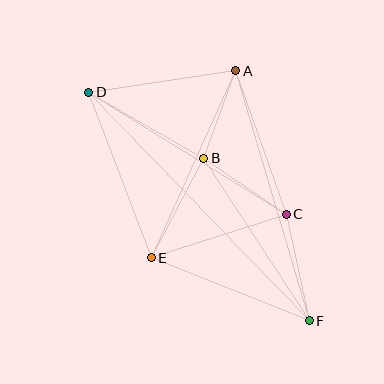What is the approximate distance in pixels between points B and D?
The distance between B and D is approximately 133 pixels.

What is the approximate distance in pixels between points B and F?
The distance between B and F is approximately 194 pixels.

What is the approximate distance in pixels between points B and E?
The distance between B and E is approximately 112 pixels.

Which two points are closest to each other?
Points A and B are closest to each other.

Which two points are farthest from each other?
Points D and F are farthest from each other.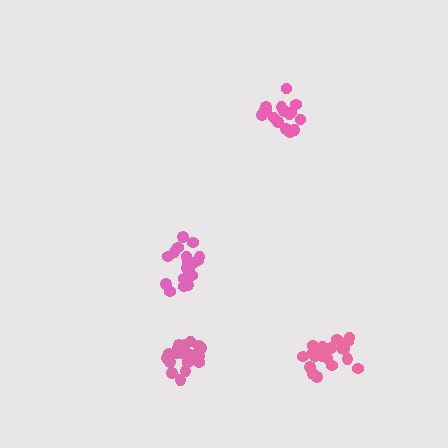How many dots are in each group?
Group 1: 16 dots, Group 2: 20 dots, Group 3: 18 dots, Group 4: 20 dots (74 total).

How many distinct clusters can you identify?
There are 4 distinct clusters.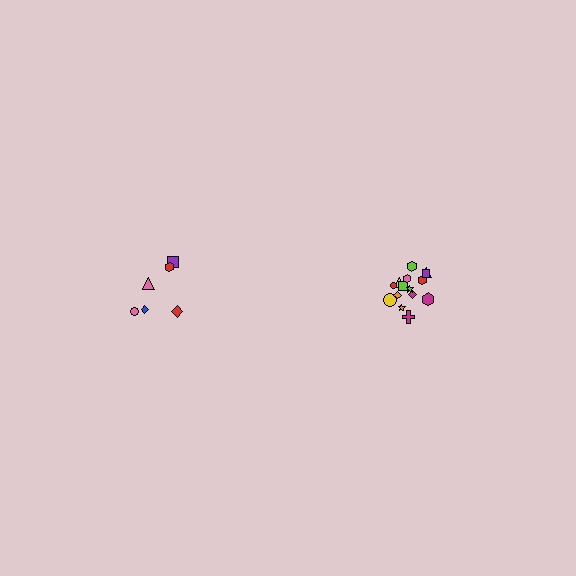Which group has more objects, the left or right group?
The right group.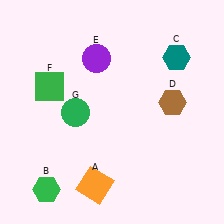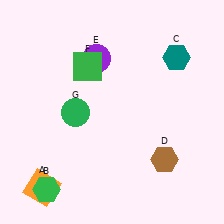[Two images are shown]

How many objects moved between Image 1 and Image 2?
3 objects moved between the two images.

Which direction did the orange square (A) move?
The orange square (A) moved left.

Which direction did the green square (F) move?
The green square (F) moved right.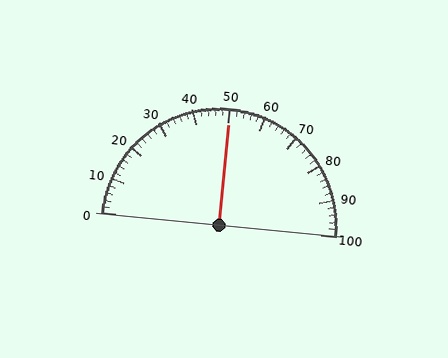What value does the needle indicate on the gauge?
The needle indicates approximately 50.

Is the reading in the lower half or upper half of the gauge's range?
The reading is in the upper half of the range (0 to 100).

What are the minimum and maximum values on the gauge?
The gauge ranges from 0 to 100.